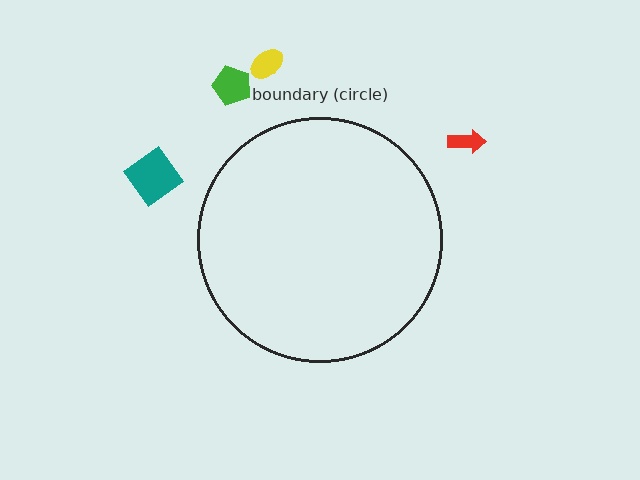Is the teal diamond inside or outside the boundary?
Outside.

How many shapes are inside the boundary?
0 inside, 4 outside.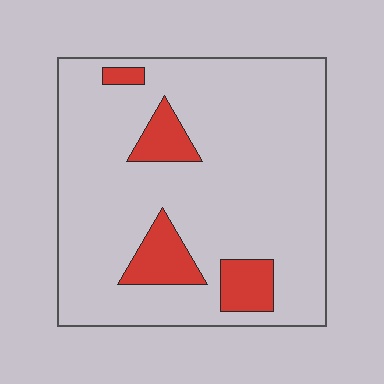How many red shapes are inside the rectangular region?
4.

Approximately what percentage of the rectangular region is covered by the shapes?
Approximately 15%.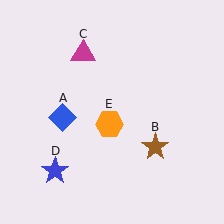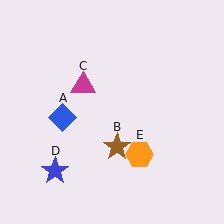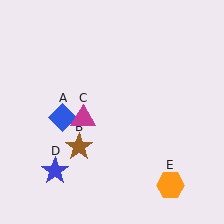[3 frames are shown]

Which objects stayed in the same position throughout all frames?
Blue diamond (object A) and blue star (object D) remained stationary.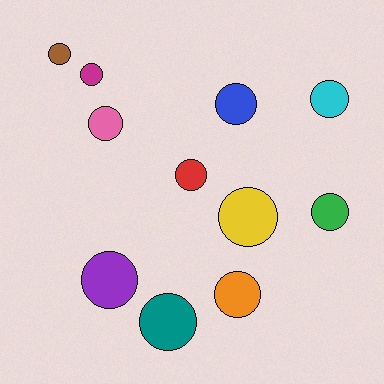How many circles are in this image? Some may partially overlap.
There are 11 circles.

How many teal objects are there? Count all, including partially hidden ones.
There is 1 teal object.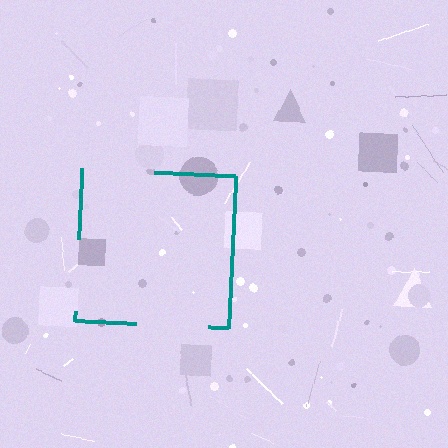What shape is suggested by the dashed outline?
The dashed outline suggests a square.